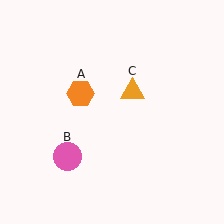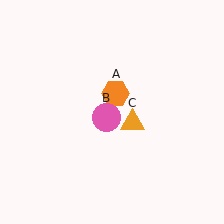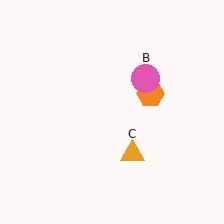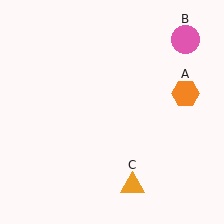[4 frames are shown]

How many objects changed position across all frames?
3 objects changed position: orange hexagon (object A), pink circle (object B), orange triangle (object C).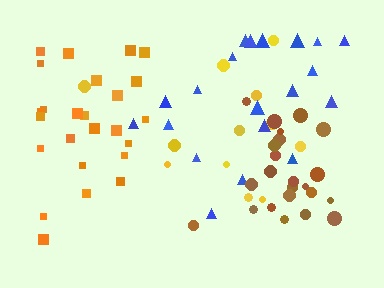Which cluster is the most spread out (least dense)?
Yellow.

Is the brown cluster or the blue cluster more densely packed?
Brown.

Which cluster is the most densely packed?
Brown.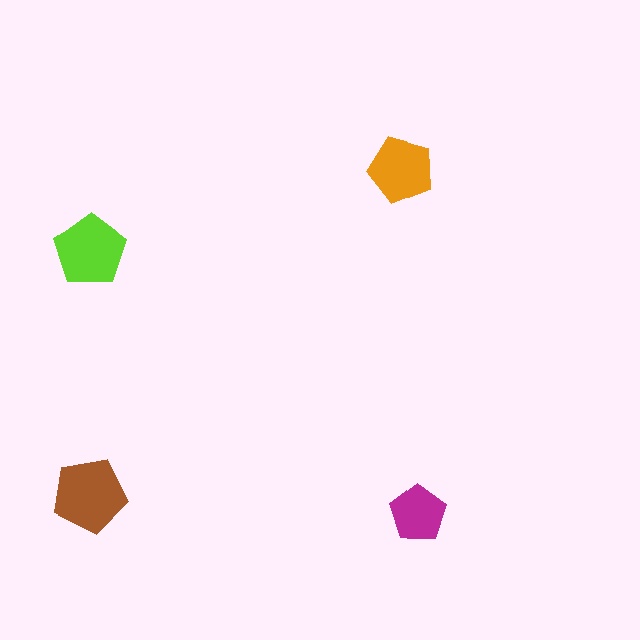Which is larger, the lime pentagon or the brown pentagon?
The brown one.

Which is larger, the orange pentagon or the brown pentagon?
The brown one.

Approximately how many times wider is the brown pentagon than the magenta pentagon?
About 1.5 times wider.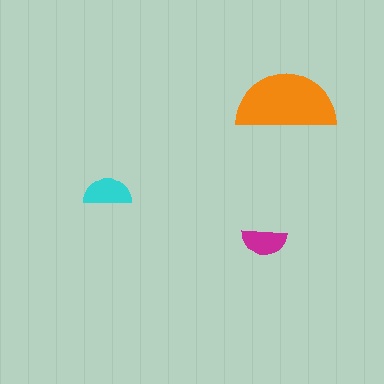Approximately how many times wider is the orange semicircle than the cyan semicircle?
About 2 times wider.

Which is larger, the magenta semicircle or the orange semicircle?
The orange one.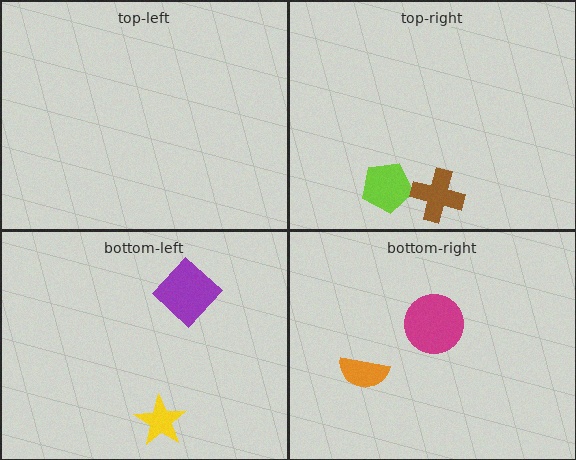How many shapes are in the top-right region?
2.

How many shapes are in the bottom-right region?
2.